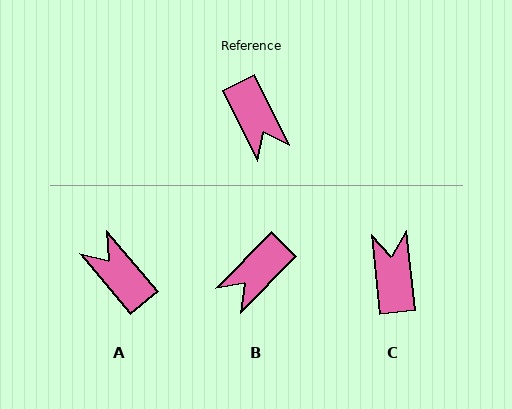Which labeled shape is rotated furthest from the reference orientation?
A, about 167 degrees away.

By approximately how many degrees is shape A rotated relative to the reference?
Approximately 167 degrees clockwise.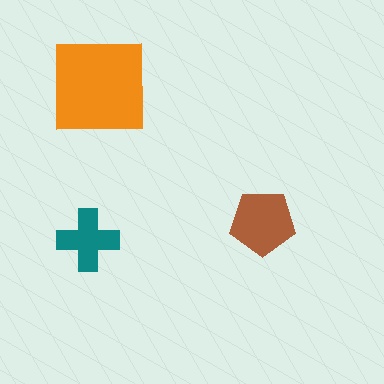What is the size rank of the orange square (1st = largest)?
1st.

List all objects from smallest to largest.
The teal cross, the brown pentagon, the orange square.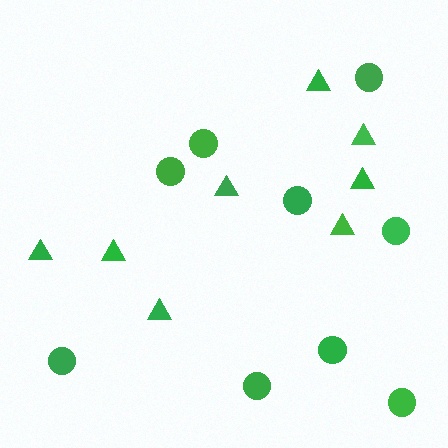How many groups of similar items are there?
There are 2 groups: one group of triangles (8) and one group of circles (9).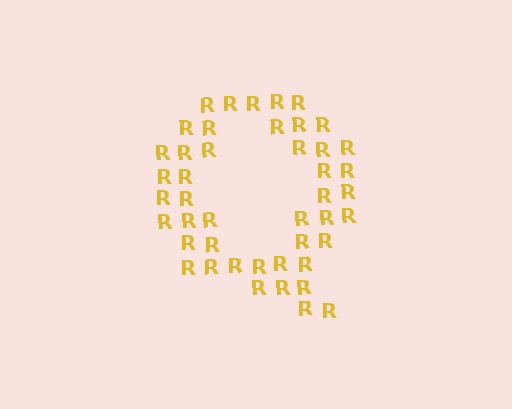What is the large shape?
The large shape is the letter Q.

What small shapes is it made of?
It is made of small letter R's.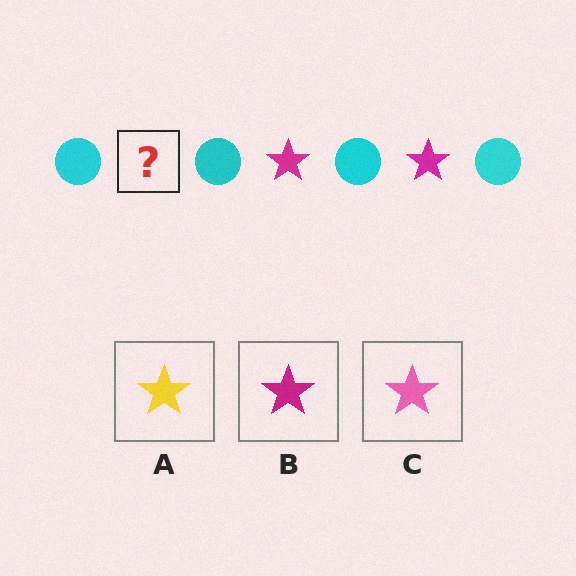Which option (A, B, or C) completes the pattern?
B.